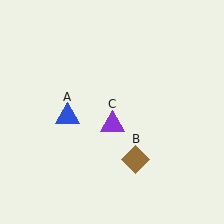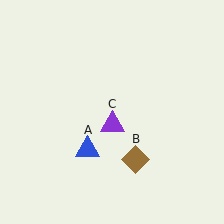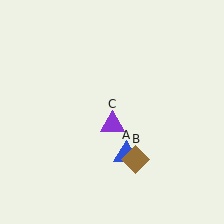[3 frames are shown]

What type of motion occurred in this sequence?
The blue triangle (object A) rotated counterclockwise around the center of the scene.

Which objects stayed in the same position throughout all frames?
Brown diamond (object B) and purple triangle (object C) remained stationary.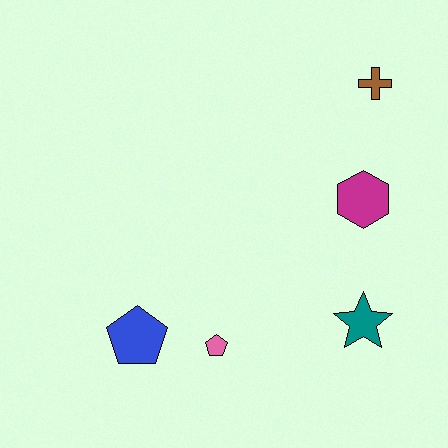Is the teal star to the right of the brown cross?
No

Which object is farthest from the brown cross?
The blue pentagon is farthest from the brown cross.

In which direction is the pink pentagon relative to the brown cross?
The pink pentagon is below the brown cross.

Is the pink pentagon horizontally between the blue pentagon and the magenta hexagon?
Yes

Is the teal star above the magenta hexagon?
No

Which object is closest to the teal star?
The magenta hexagon is closest to the teal star.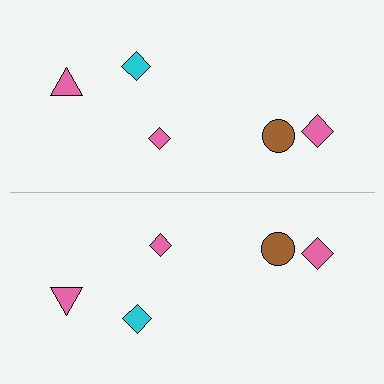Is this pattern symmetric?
Yes, this pattern has bilateral (reflection) symmetry.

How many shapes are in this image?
There are 10 shapes in this image.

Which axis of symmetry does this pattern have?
The pattern has a horizontal axis of symmetry running through the center of the image.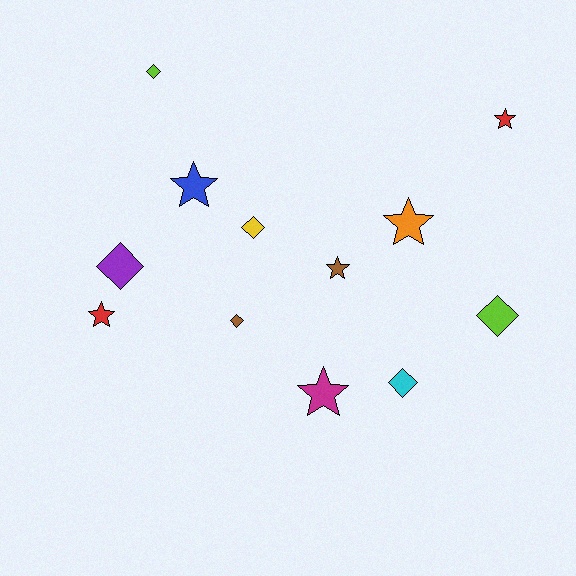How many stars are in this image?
There are 6 stars.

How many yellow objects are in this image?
There is 1 yellow object.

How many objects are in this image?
There are 12 objects.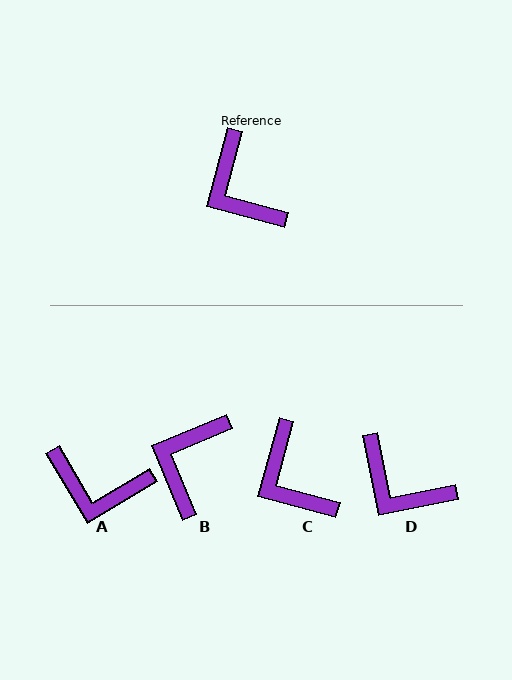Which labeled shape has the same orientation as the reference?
C.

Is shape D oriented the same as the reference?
No, it is off by about 27 degrees.